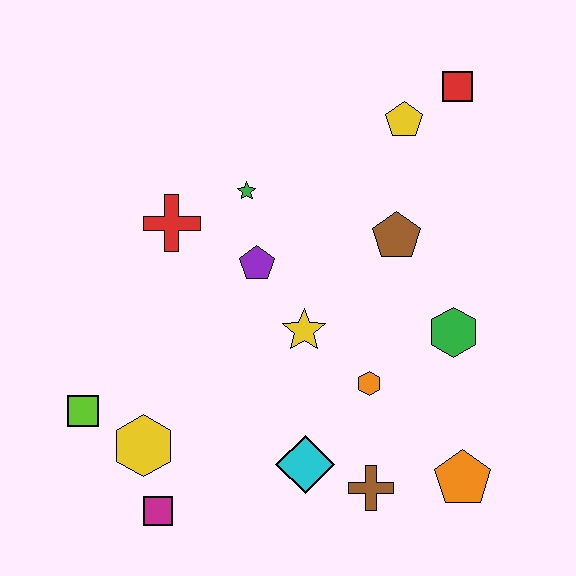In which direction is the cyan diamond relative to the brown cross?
The cyan diamond is to the left of the brown cross.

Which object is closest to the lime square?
The yellow hexagon is closest to the lime square.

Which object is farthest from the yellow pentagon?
The magenta square is farthest from the yellow pentagon.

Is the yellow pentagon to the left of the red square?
Yes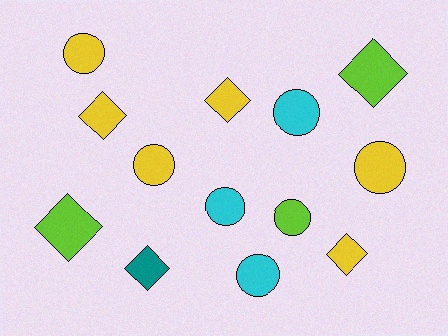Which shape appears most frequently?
Circle, with 7 objects.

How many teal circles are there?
There are no teal circles.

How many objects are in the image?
There are 13 objects.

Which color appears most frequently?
Yellow, with 6 objects.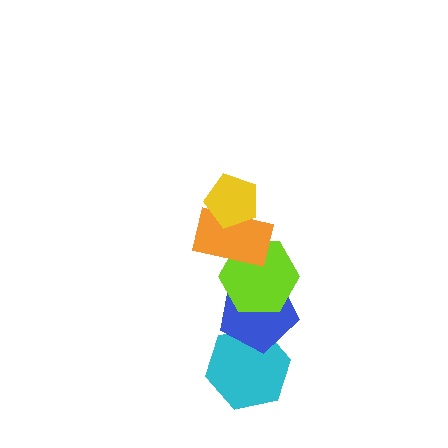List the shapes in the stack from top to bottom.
From top to bottom: the yellow pentagon, the orange rectangle, the lime hexagon, the blue pentagon, the cyan hexagon.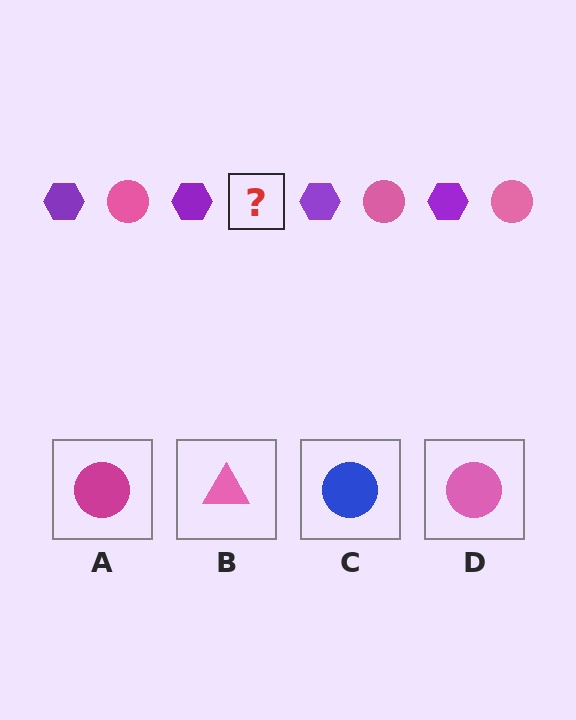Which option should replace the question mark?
Option D.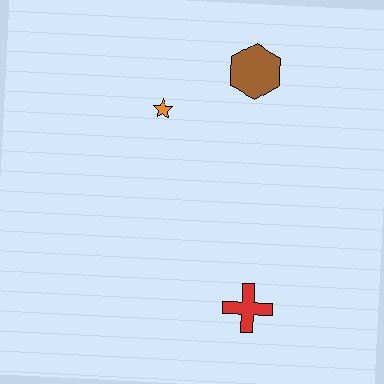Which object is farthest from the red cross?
The brown hexagon is farthest from the red cross.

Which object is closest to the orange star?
The brown hexagon is closest to the orange star.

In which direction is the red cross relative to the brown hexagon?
The red cross is below the brown hexagon.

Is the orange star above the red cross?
Yes